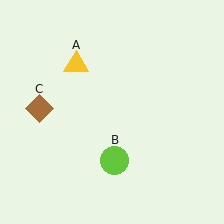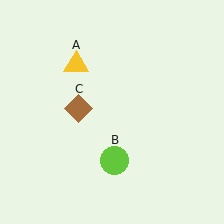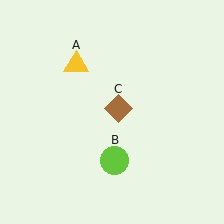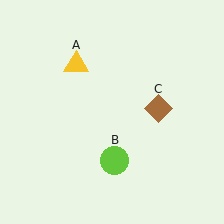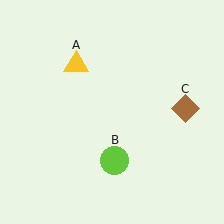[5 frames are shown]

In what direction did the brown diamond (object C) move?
The brown diamond (object C) moved right.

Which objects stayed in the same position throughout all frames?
Yellow triangle (object A) and lime circle (object B) remained stationary.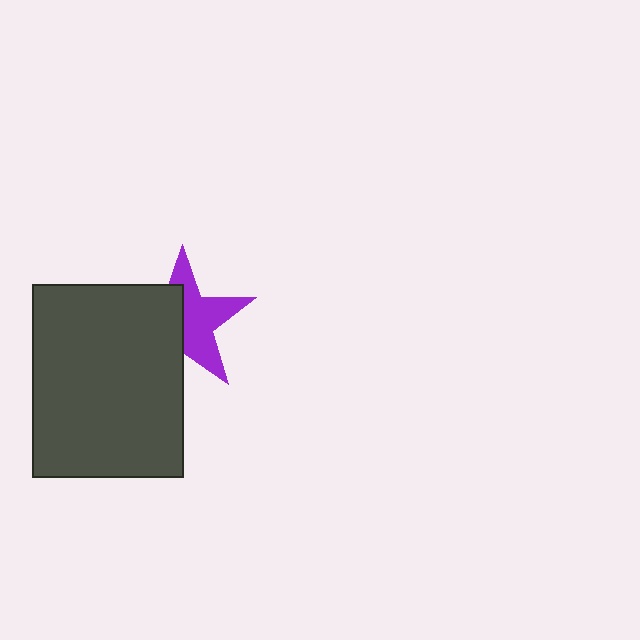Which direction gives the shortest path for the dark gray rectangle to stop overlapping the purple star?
Moving left gives the shortest separation.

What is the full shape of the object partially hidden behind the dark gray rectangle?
The partially hidden object is a purple star.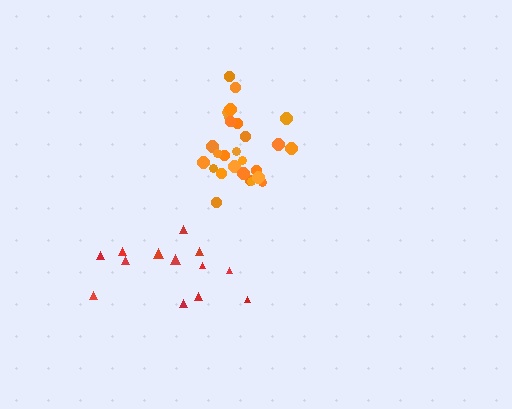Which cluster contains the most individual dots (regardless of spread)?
Orange (27).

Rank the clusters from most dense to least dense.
orange, red.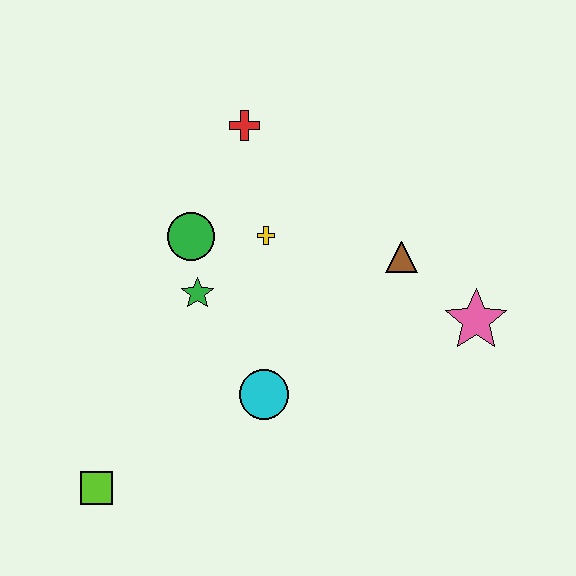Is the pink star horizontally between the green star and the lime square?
No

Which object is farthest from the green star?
The pink star is farthest from the green star.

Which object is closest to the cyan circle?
The green star is closest to the cyan circle.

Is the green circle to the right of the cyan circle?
No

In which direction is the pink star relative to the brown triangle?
The pink star is to the right of the brown triangle.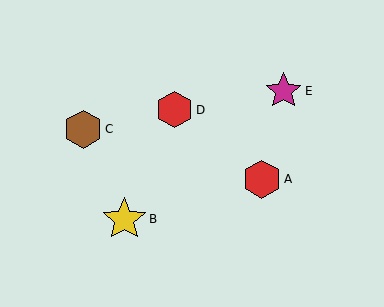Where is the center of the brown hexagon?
The center of the brown hexagon is at (83, 129).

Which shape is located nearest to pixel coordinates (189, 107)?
The red hexagon (labeled D) at (175, 110) is nearest to that location.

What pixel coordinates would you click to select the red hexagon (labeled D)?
Click at (175, 110) to select the red hexagon D.